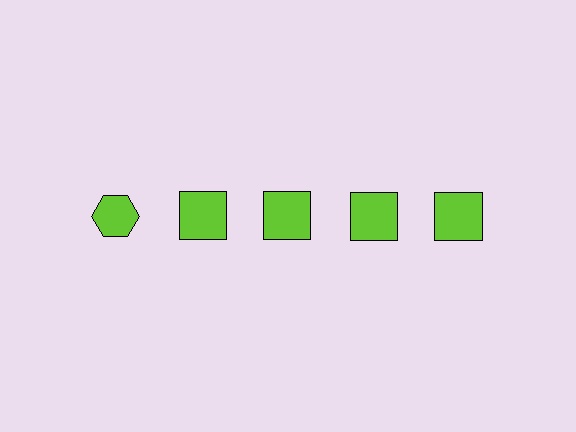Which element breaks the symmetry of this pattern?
The lime hexagon in the top row, leftmost column breaks the symmetry. All other shapes are lime squares.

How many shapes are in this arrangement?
There are 5 shapes arranged in a grid pattern.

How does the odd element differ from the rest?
It has a different shape: hexagon instead of square.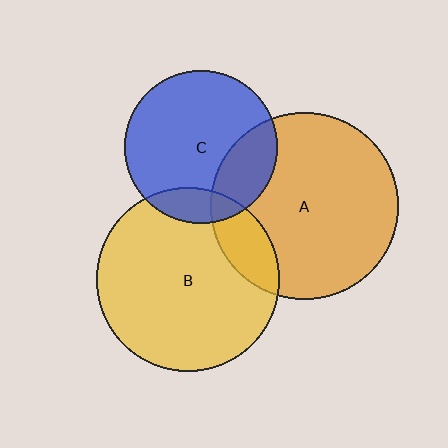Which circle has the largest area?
Circle A (orange).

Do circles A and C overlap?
Yes.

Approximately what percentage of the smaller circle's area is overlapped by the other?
Approximately 25%.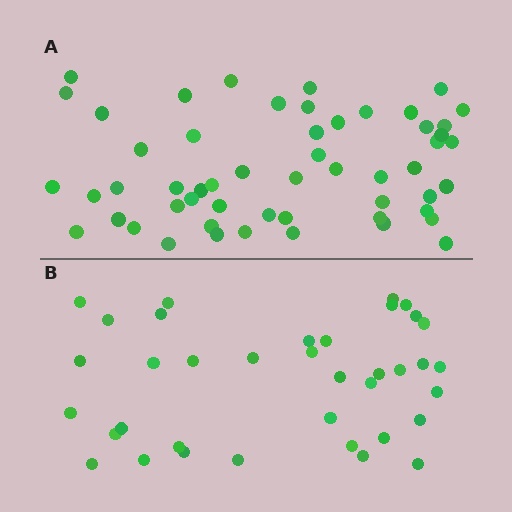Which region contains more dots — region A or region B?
Region A (the top region) has more dots.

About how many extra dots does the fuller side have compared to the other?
Region A has approximately 15 more dots than region B.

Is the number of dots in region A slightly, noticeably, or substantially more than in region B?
Region A has substantially more. The ratio is roughly 1.5 to 1.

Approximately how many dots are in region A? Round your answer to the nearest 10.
About 50 dots. (The exact count is 54, which rounds to 50.)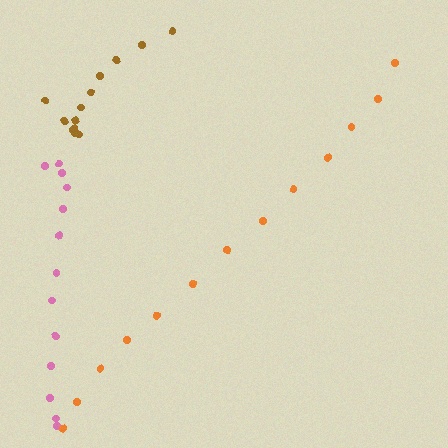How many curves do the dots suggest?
There are 3 distinct paths.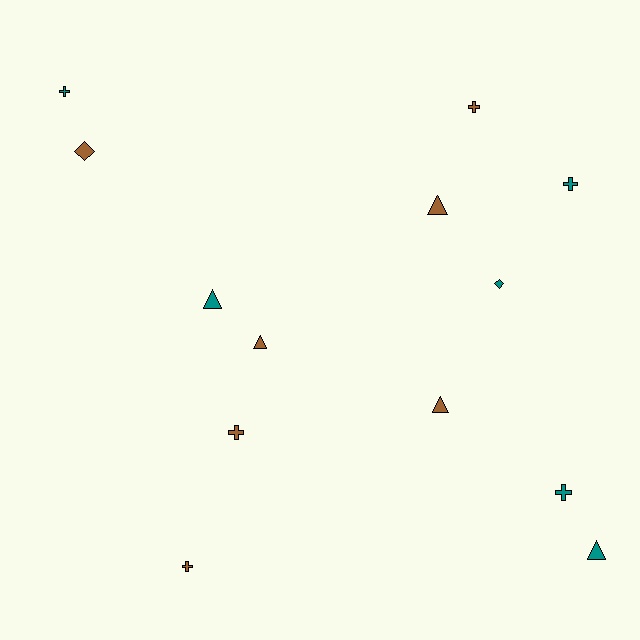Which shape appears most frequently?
Cross, with 6 objects.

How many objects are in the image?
There are 13 objects.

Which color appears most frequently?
Brown, with 7 objects.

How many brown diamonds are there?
There is 1 brown diamond.